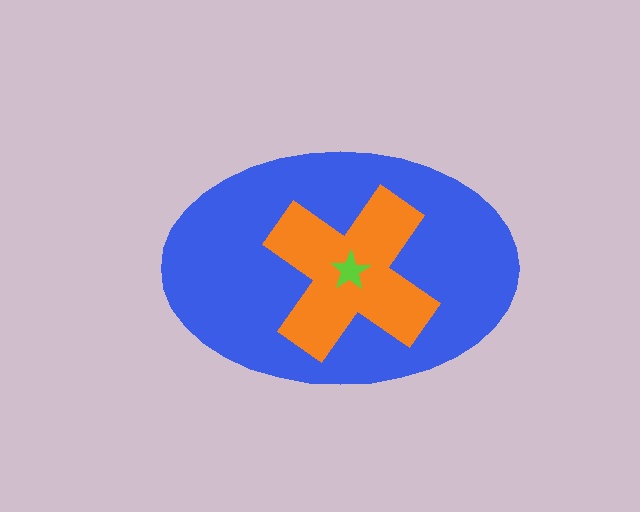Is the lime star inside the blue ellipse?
Yes.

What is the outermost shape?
The blue ellipse.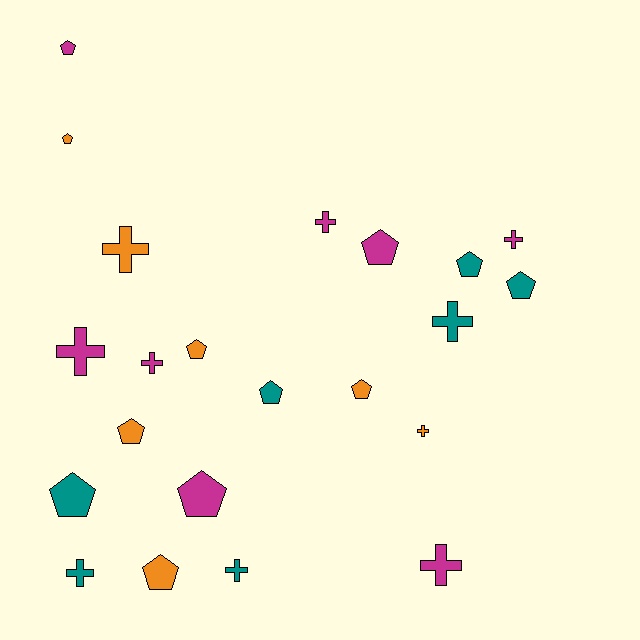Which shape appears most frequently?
Pentagon, with 12 objects.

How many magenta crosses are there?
There are 5 magenta crosses.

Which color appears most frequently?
Magenta, with 8 objects.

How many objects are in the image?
There are 22 objects.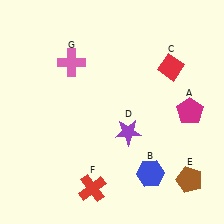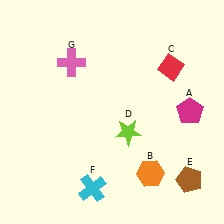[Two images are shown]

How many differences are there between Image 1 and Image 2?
There are 3 differences between the two images.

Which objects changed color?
B changed from blue to orange. D changed from purple to lime. F changed from red to cyan.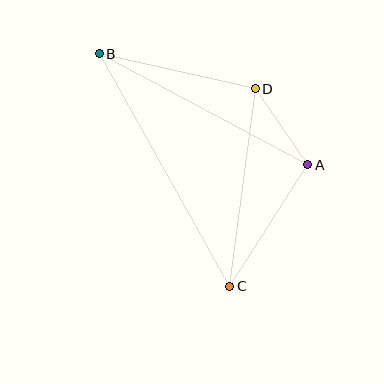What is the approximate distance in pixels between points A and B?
The distance between A and B is approximately 236 pixels.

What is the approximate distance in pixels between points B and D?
The distance between B and D is approximately 160 pixels.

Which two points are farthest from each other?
Points B and C are farthest from each other.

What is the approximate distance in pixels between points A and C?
The distance between A and C is approximately 144 pixels.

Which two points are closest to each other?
Points A and D are closest to each other.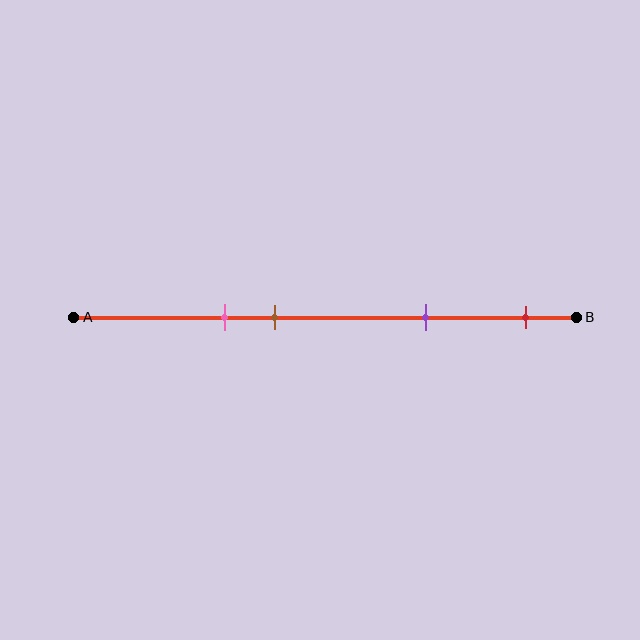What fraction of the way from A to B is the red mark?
The red mark is approximately 90% (0.9) of the way from A to B.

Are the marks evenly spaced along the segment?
No, the marks are not evenly spaced.